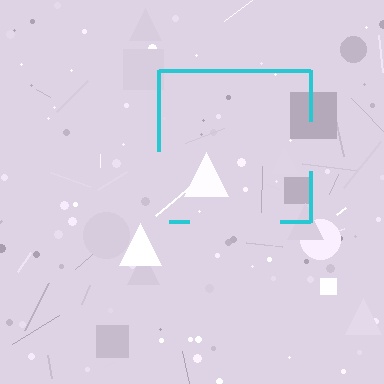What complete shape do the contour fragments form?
The contour fragments form a square.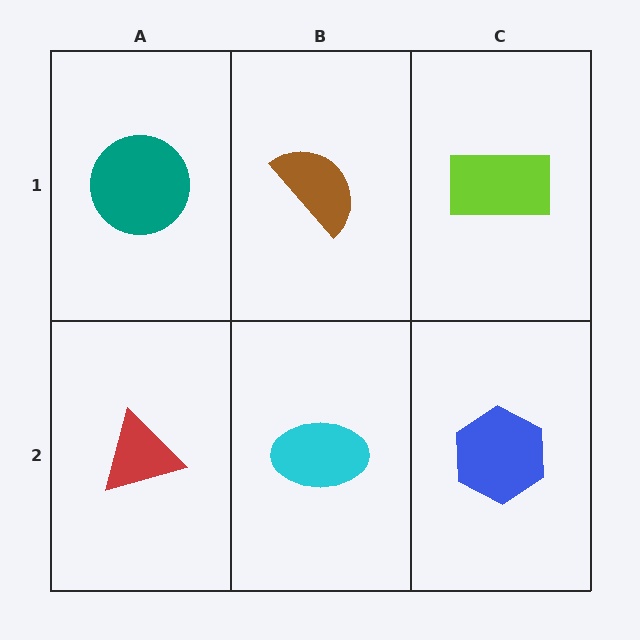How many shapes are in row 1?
3 shapes.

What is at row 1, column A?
A teal circle.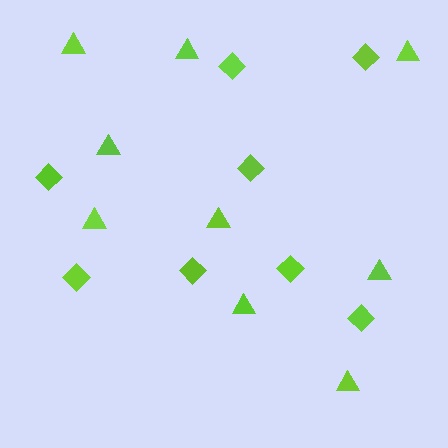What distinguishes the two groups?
There are 2 groups: one group of triangles (9) and one group of diamonds (8).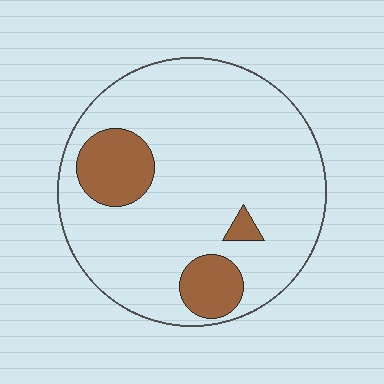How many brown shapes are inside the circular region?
3.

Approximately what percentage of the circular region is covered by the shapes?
Approximately 15%.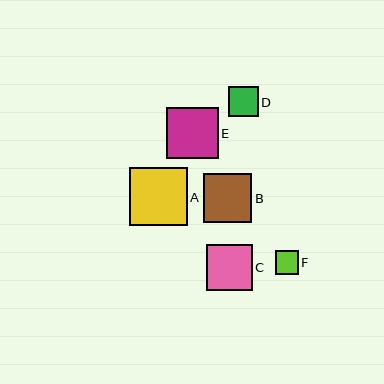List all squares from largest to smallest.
From largest to smallest: A, E, B, C, D, F.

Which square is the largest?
Square A is the largest with a size of approximately 58 pixels.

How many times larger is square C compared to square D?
Square C is approximately 1.5 times the size of square D.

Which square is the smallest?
Square F is the smallest with a size of approximately 23 pixels.